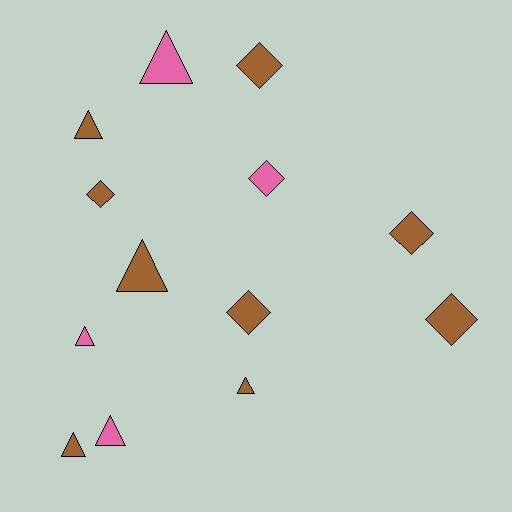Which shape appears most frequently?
Triangle, with 7 objects.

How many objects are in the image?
There are 13 objects.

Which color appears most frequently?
Brown, with 9 objects.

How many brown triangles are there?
There are 4 brown triangles.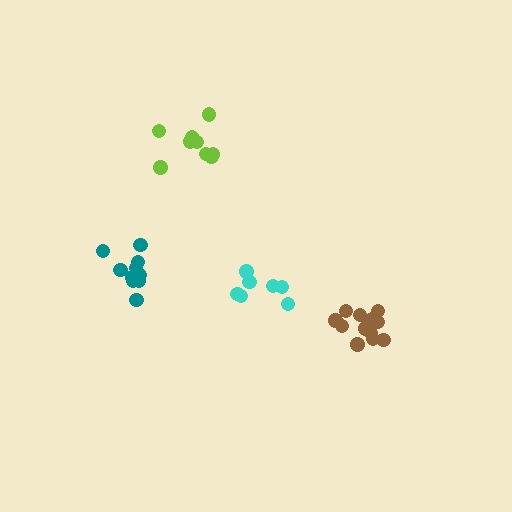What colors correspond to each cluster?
The clusters are colored: lime, brown, teal, cyan.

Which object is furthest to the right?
The brown cluster is rightmost.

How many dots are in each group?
Group 1: 10 dots, Group 2: 13 dots, Group 3: 12 dots, Group 4: 7 dots (42 total).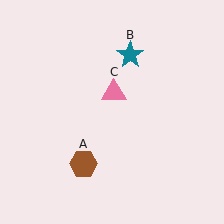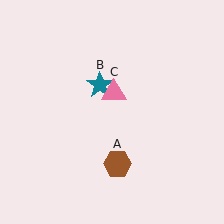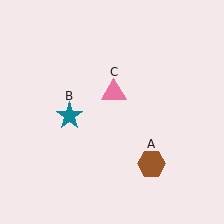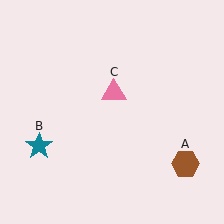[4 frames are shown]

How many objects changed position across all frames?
2 objects changed position: brown hexagon (object A), teal star (object B).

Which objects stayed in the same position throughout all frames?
Pink triangle (object C) remained stationary.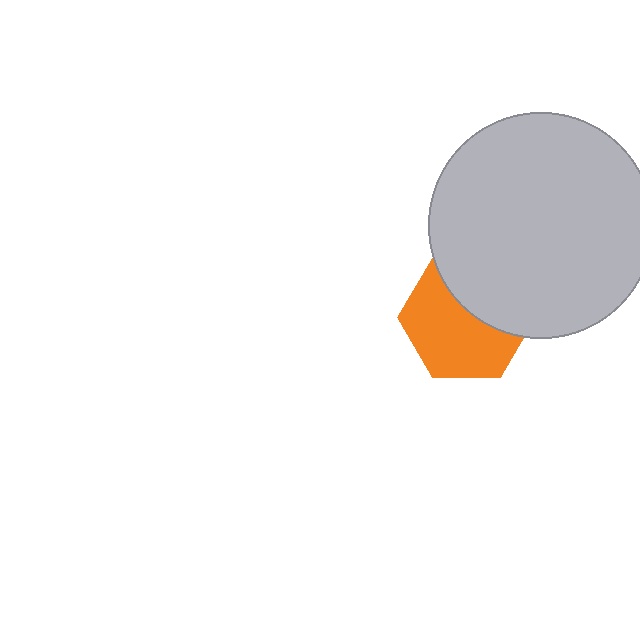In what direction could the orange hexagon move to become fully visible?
The orange hexagon could move down. That would shift it out from behind the light gray circle entirely.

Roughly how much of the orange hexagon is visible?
About half of it is visible (roughly 61%).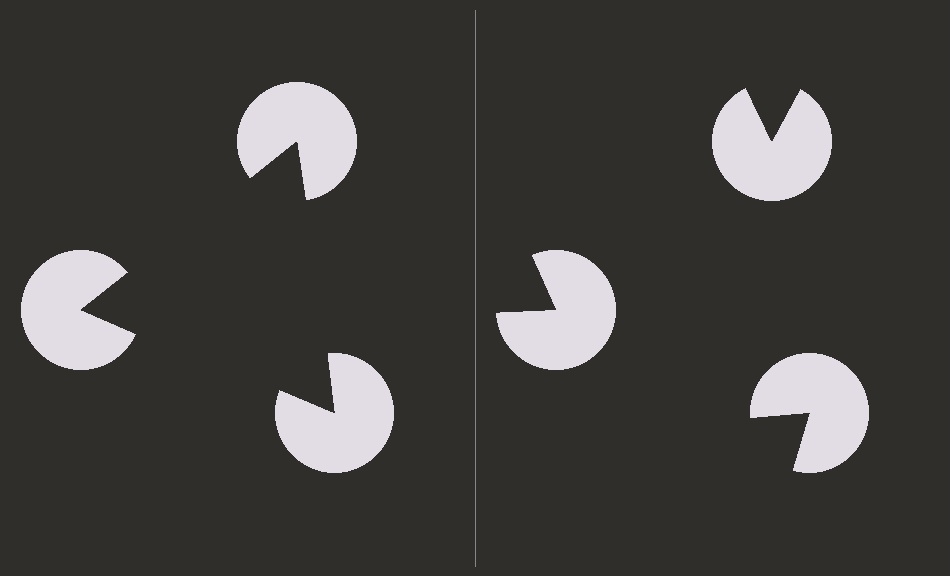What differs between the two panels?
The pac-man discs are positioned identically on both sides; only the wedge orientations differ. On the left they align to a triangle; on the right they are misaligned.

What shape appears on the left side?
An illusory triangle.